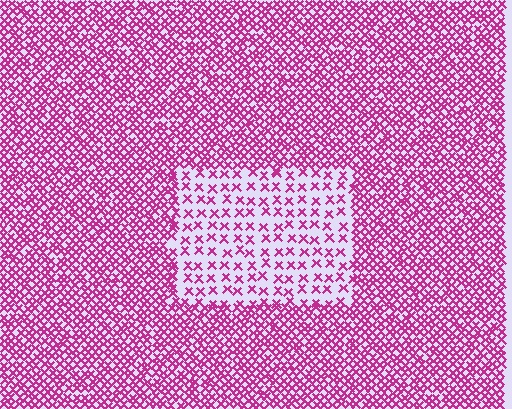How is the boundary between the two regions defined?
The boundary is defined by a change in element density (approximately 2.6x ratio). All elements are the same color, size, and shape.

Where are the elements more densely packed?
The elements are more densely packed outside the rectangle boundary.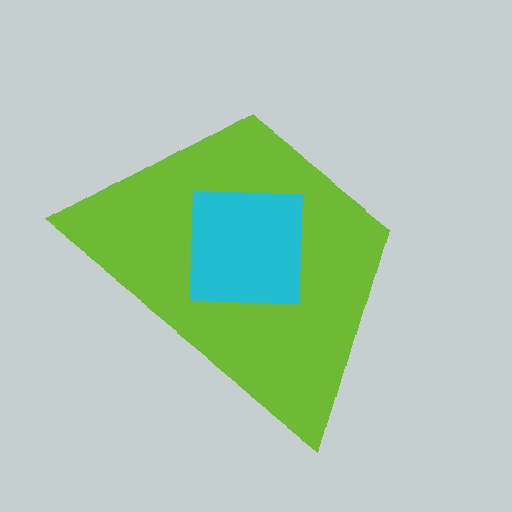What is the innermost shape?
The cyan square.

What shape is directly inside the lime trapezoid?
The cyan square.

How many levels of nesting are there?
2.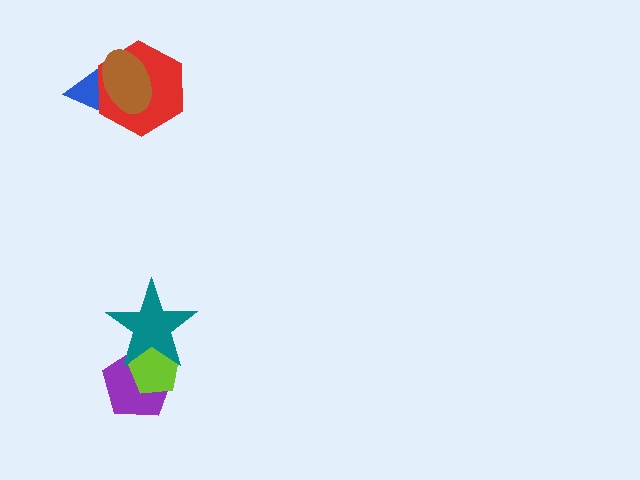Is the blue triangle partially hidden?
Yes, it is partially covered by another shape.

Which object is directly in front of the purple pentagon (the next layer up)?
The lime pentagon is directly in front of the purple pentagon.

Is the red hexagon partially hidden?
Yes, it is partially covered by another shape.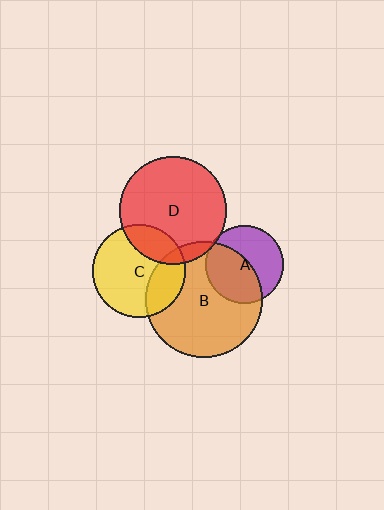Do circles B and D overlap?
Yes.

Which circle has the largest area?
Circle B (orange).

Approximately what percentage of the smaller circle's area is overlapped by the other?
Approximately 10%.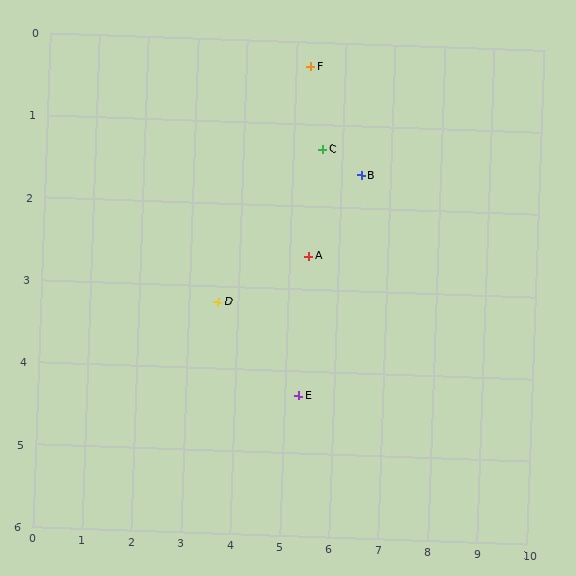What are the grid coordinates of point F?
Point F is at approximately (5.3, 0.3).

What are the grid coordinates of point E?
Point E is at approximately (5.3, 4.3).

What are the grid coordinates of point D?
Point D is at approximately (3.6, 3.2).